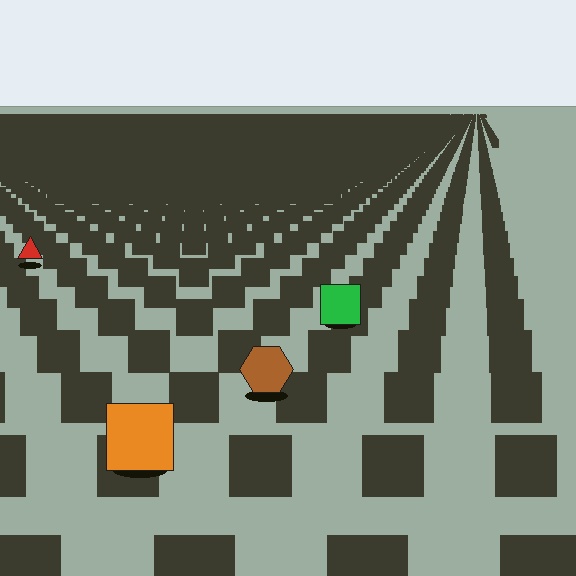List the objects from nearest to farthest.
From nearest to farthest: the orange square, the brown hexagon, the green square, the red triangle.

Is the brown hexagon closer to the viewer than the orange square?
No. The orange square is closer — you can tell from the texture gradient: the ground texture is coarser near it.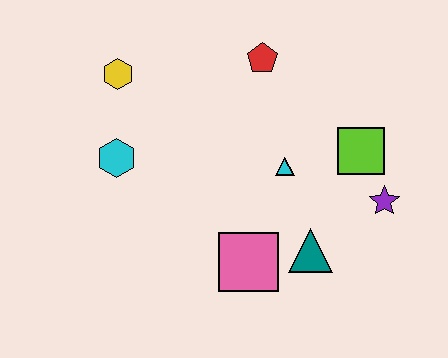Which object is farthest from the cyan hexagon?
The purple star is farthest from the cyan hexagon.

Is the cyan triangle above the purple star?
Yes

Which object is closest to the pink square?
The teal triangle is closest to the pink square.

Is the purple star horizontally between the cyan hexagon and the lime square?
No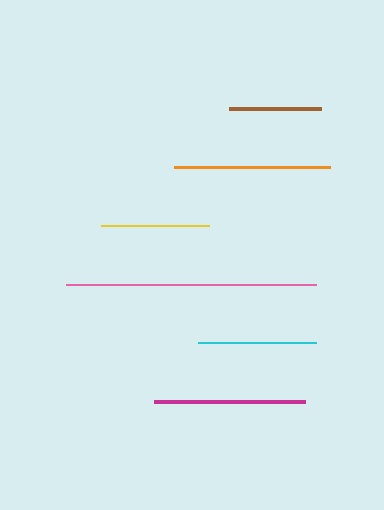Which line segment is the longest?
The pink line is the longest at approximately 249 pixels.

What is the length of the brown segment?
The brown segment is approximately 92 pixels long.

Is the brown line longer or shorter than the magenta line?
The magenta line is longer than the brown line.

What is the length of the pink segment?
The pink segment is approximately 249 pixels long.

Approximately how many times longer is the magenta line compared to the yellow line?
The magenta line is approximately 1.4 times the length of the yellow line.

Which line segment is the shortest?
The brown line is the shortest at approximately 92 pixels.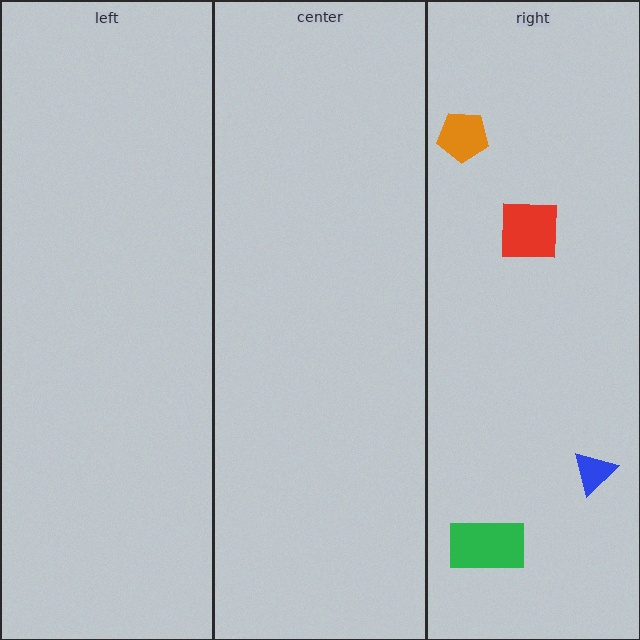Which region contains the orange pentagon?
The right region.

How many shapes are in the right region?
4.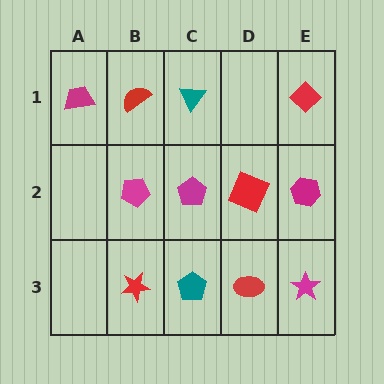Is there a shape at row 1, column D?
No, that cell is empty.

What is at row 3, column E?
A magenta star.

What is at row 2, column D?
A red square.